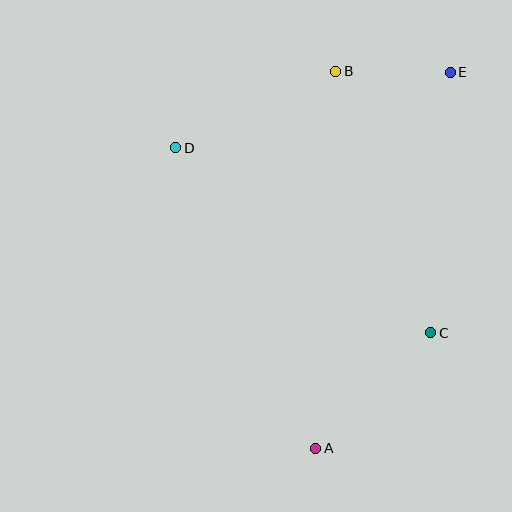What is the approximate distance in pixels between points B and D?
The distance between B and D is approximately 177 pixels.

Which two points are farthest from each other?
Points A and E are farthest from each other.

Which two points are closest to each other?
Points B and E are closest to each other.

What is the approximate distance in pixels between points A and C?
The distance between A and C is approximately 163 pixels.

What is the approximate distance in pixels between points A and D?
The distance between A and D is approximately 332 pixels.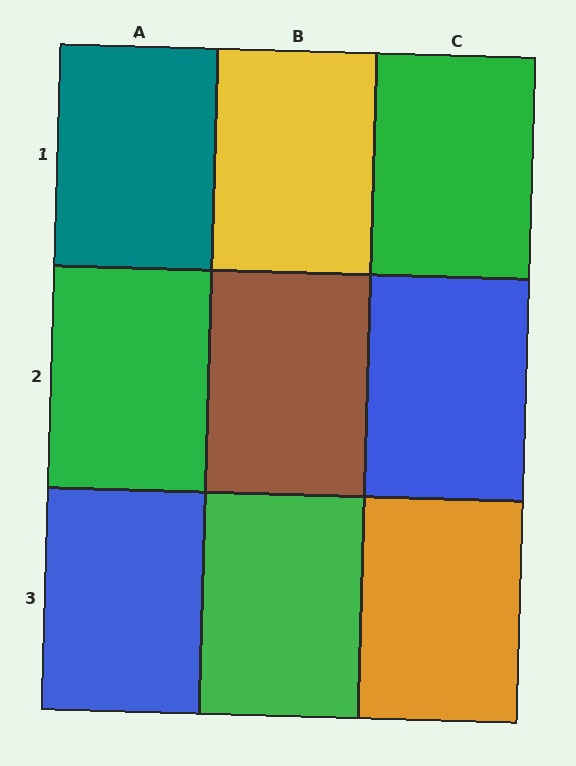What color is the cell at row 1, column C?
Green.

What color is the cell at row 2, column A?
Green.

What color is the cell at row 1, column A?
Teal.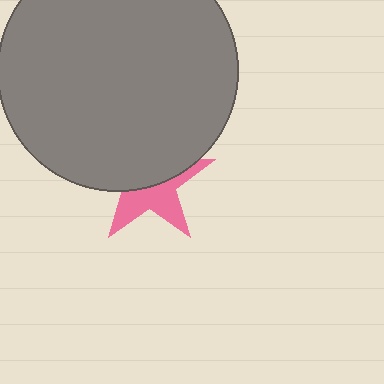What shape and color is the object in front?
The object in front is a gray circle.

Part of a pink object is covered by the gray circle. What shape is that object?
It is a star.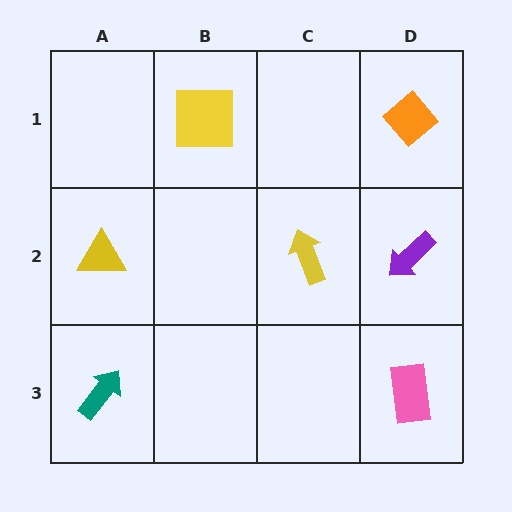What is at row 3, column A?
A teal arrow.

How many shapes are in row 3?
2 shapes.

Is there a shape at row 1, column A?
No, that cell is empty.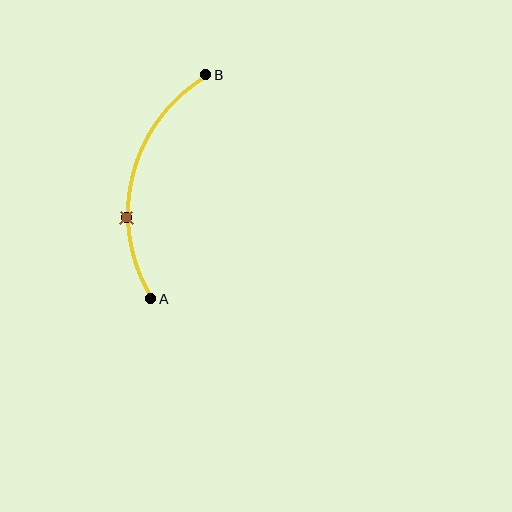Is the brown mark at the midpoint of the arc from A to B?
No. The brown mark lies on the arc but is closer to endpoint A. The arc midpoint would be at the point on the curve equidistant along the arc from both A and B.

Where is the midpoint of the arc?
The arc midpoint is the point on the curve farthest from the straight line joining A and B. It sits to the left of that line.